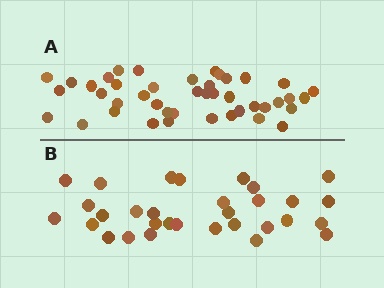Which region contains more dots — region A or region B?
Region A (the top region) has more dots.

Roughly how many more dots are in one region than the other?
Region A has roughly 12 or so more dots than region B.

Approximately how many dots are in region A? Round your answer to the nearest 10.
About 40 dots. (The exact count is 43, which rounds to 40.)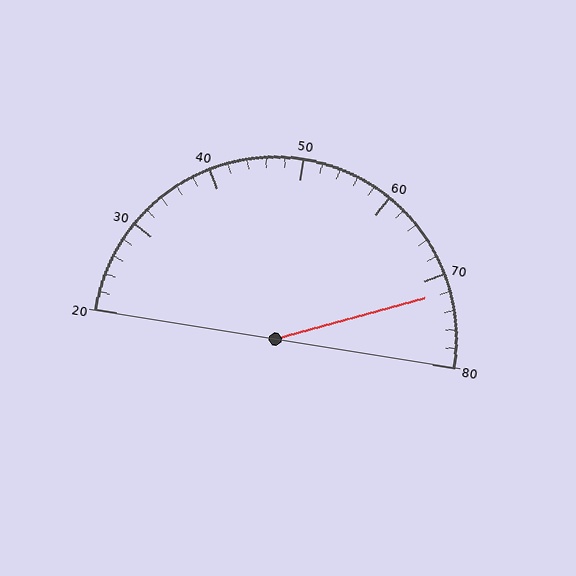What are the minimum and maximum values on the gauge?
The gauge ranges from 20 to 80.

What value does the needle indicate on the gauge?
The needle indicates approximately 72.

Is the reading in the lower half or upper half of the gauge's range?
The reading is in the upper half of the range (20 to 80).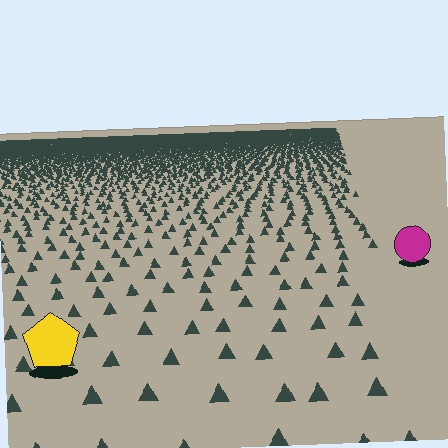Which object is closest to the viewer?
The yellow pentagon is closest. The texture marks near it are larger and more spread out.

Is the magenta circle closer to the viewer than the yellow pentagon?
No. The yellow pentagon is closer — you can tell from the texture gradient: the ground texture is coarser near it.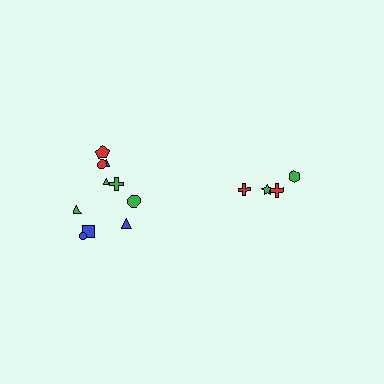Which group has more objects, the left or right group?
The left group.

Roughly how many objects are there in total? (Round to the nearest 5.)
Roughly 15 objects in total.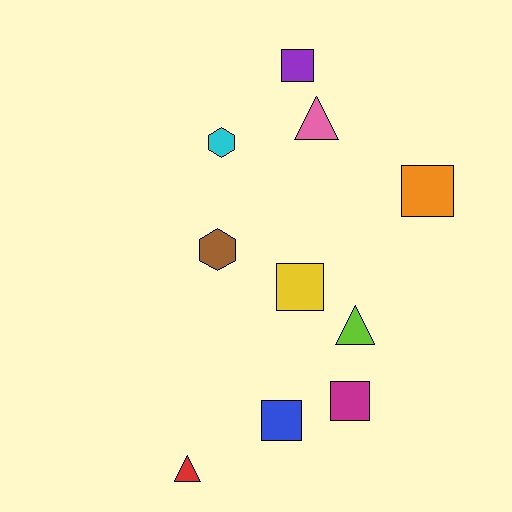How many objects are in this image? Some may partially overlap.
There are 10 objects.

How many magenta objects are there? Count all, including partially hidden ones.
There is 1 magenta object.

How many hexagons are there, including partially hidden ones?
There are 2 hexagons.